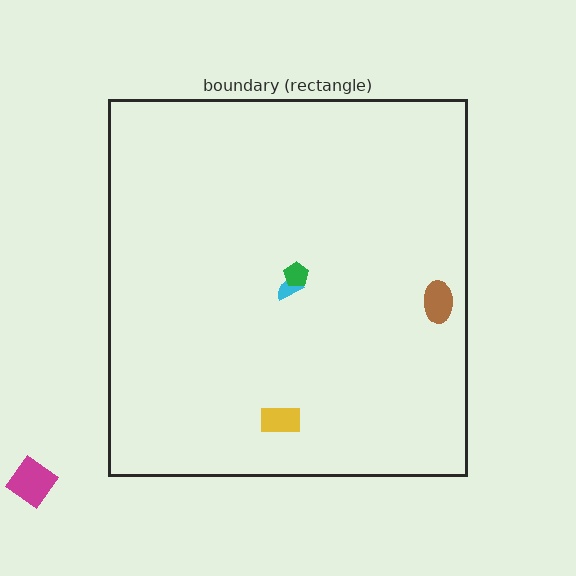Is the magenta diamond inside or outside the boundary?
Outside.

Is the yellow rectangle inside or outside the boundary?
Inside.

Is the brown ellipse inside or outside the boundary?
Inside.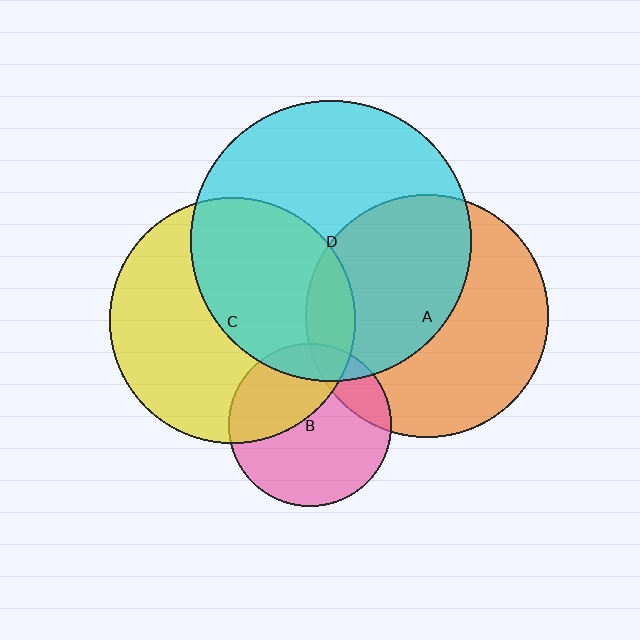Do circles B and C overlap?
Yes.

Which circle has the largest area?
Circle D (cyan).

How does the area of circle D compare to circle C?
Approximately 1.3 times.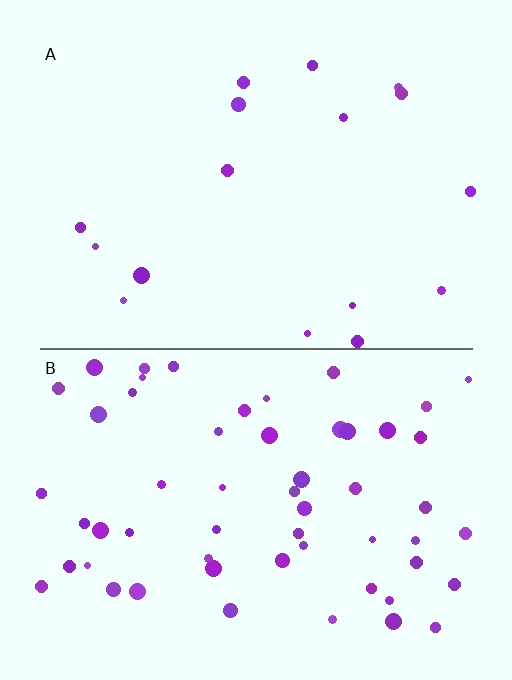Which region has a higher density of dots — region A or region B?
B (the bottom).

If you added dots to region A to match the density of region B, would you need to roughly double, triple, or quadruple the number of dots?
Approximately triple.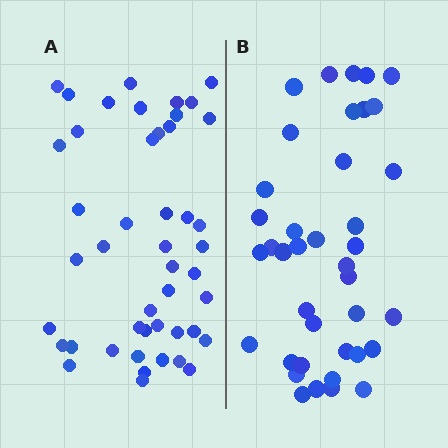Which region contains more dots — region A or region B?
Region A (the left region) has more dots.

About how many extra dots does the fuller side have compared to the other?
Region A has roughly 8 or so more dots than region B.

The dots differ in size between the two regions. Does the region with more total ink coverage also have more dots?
No. Region B has more total ink coverage because its dots are larger, but region A actually contains more individual dots. Total area can be misleading — the number of items is what matters here.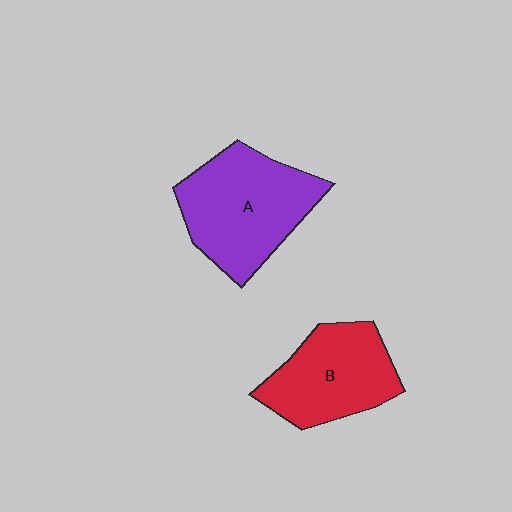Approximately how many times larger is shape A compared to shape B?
Approximately 1.2 times.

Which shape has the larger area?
Shape A (purple).